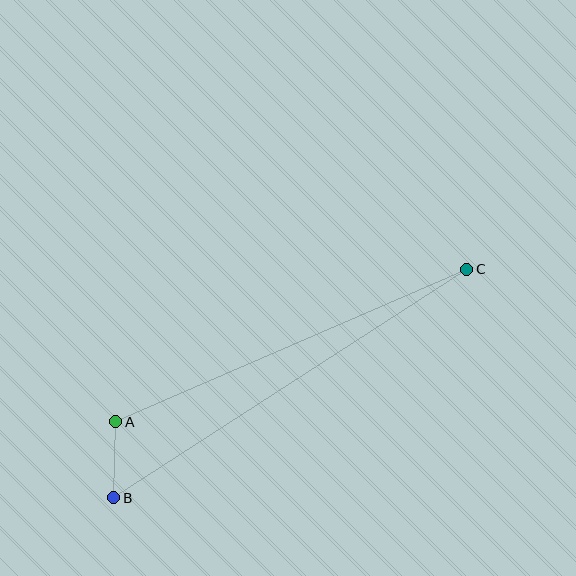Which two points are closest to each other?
Points A and B are closest to each other.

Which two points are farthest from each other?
Points B and C are farthest from each other.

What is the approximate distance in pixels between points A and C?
The distance between A and C is approximately 383 pixels.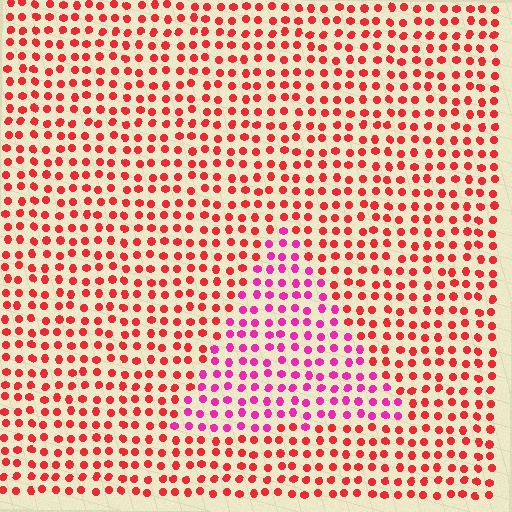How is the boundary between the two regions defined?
The boundary is defined purely by a slight shift in hue (about 39 degrees). Spacing, size, and orientation are identical on both sides.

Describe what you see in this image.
The image is filled with small red elements in a uniform arrangement. A triangle-shaped region is visible where the elements are tinted to a slightly different hue, forming a subtle color boundary.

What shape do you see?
I see a triangle.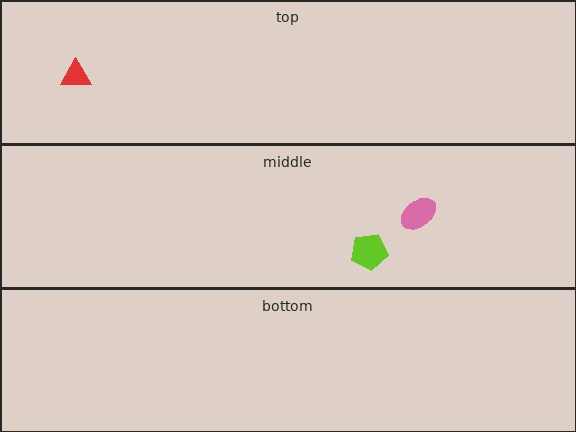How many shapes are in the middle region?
2.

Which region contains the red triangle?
The top region.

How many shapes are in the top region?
1.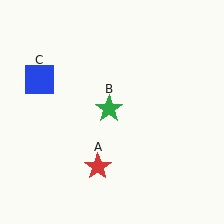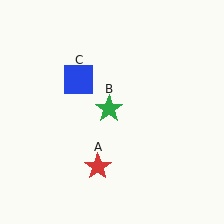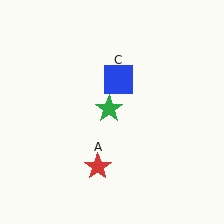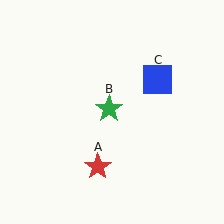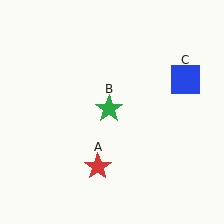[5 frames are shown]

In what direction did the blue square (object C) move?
The blue square (object C) moved right.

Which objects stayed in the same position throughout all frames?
Red star (object A) and green star (object B) remained stationary.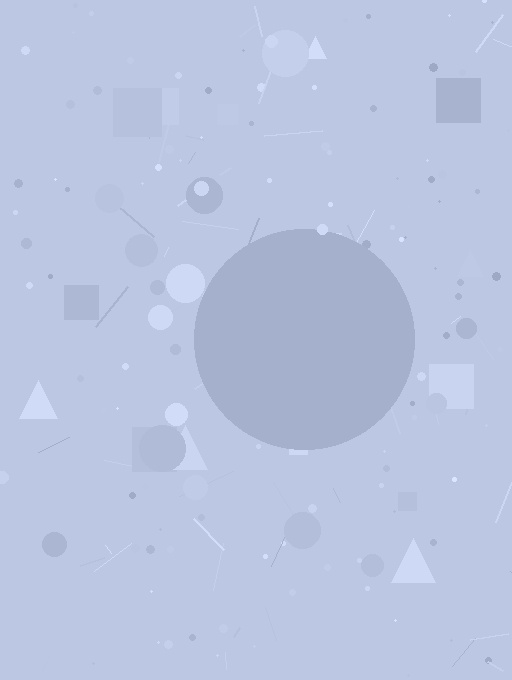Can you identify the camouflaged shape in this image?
The camouflaged shape is a circle.